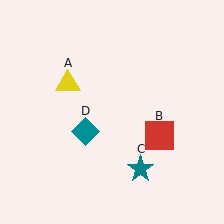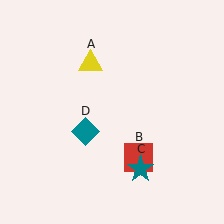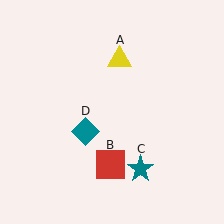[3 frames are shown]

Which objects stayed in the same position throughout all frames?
Teal star (object C) and teal diamond (object D) remained stationary.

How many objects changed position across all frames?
2 objects changed position: yellow triangle (object A), red square (object B).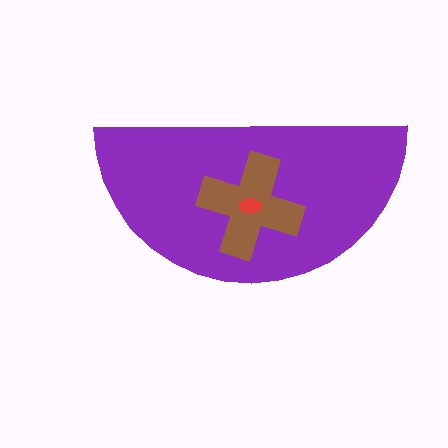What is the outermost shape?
The purple semicircle.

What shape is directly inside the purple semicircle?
The brown cross.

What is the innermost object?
The red ellipse.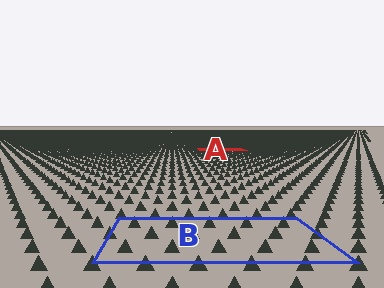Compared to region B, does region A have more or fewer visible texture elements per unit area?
Region A has more texture elements per unit area — they are packed more densely because it is farther away.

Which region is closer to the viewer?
Region B is closer. The texture elements there are larger and more spread out.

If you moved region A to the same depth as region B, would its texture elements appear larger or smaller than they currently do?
They would appear larger. At a closer depth, the same texture elements are projected at a bigger on-screen size.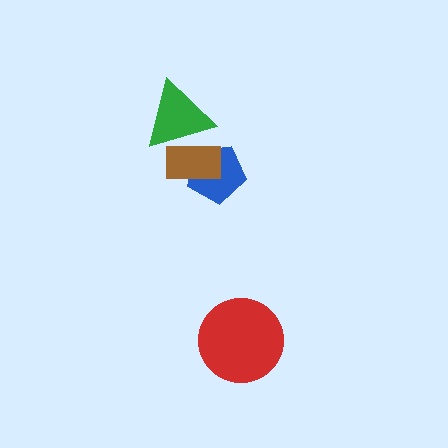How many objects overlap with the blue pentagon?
1 object overlaps with the blue pentagon.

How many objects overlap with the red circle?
0 objects overlap with the red circle.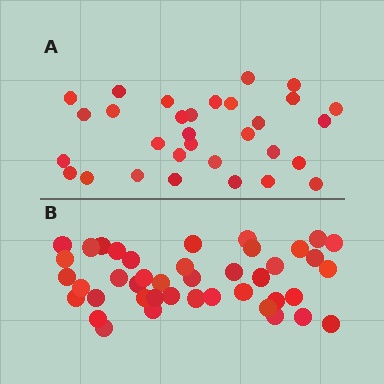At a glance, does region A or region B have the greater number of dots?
Region B (the bottom region) has more dots.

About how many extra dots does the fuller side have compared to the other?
Region B has roughly 12 or so more dots than region A.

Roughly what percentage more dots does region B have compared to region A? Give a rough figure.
About 35% more.